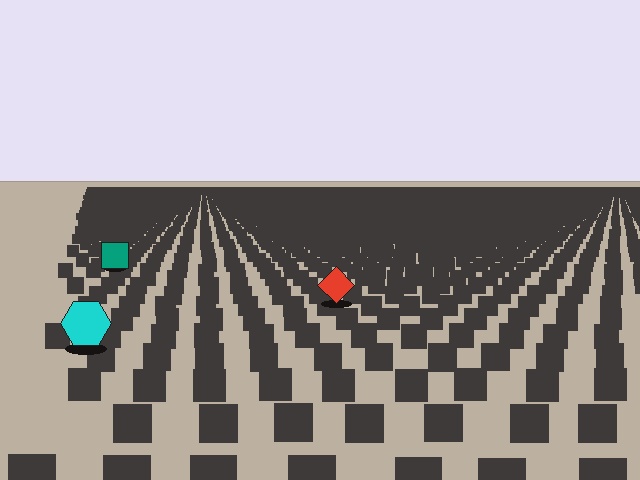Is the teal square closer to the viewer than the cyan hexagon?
No. The cyan hexagon is closer — you can tell from the texture gradient: the ground texture is coarser near it.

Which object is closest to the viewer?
The cyan hexagon is closest. The texture marks near it are larger and more spread out.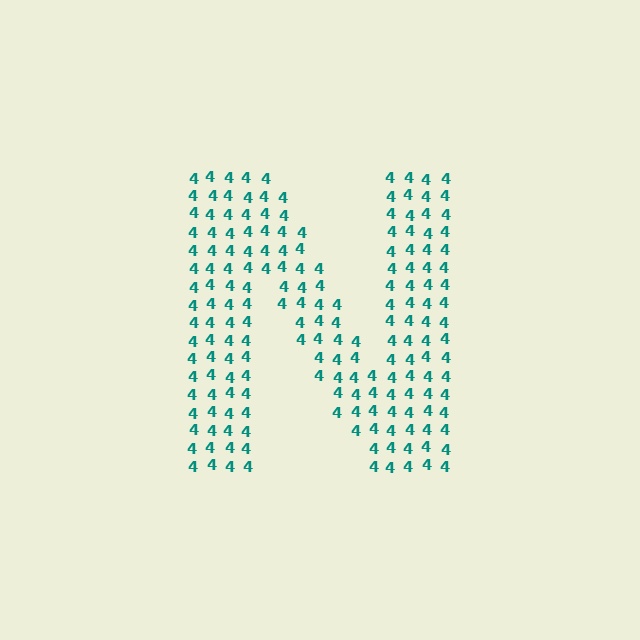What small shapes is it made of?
It is made of small digit 4's.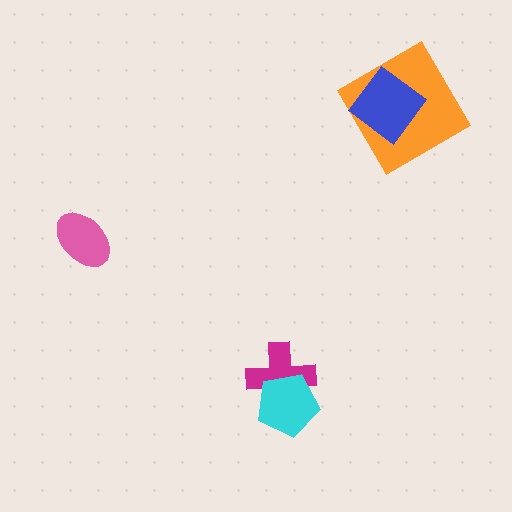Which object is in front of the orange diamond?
The blue diamond is in front of the orange diamond.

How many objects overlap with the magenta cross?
1 object overlaps with the magenta cross.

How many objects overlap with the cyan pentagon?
1 object overlaps with the cyan pentagon.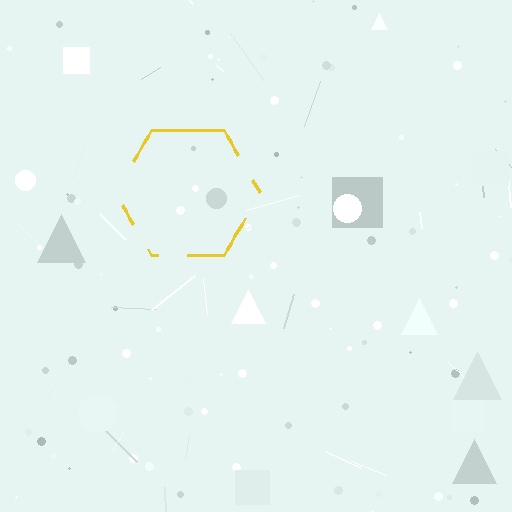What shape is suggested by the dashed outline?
The dashed outline suggests a hexagon.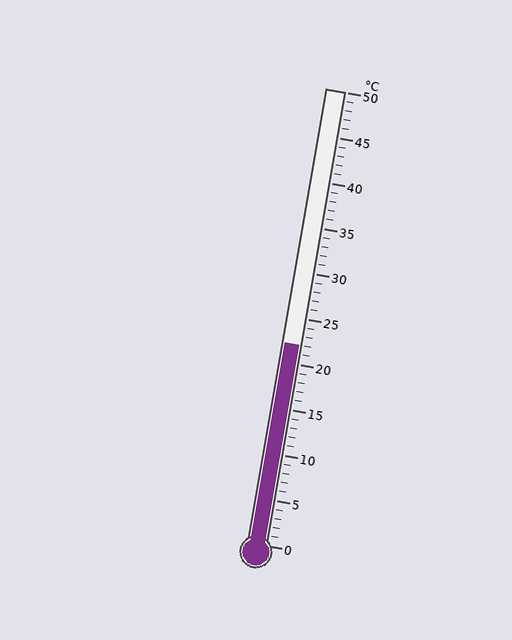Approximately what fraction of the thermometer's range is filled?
The thermometer is filled to approximately 45% of its range.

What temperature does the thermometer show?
The thermometer shows approximately 22°C.